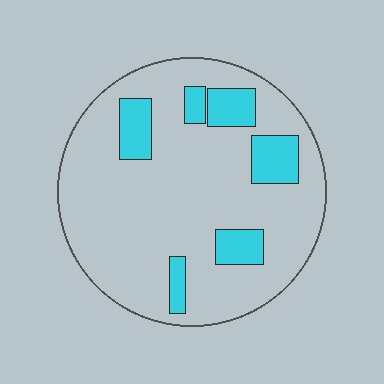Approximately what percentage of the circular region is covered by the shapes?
Approximately 15%.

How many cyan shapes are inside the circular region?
6.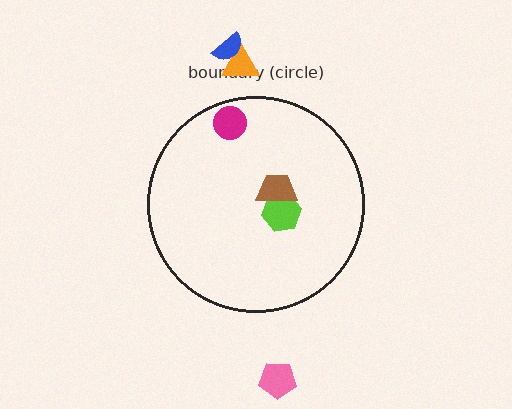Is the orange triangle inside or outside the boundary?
Outside.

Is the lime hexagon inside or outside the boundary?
Inside.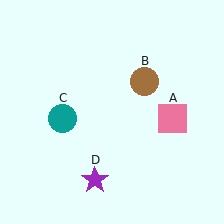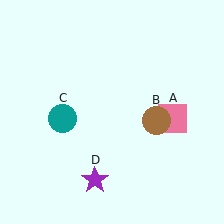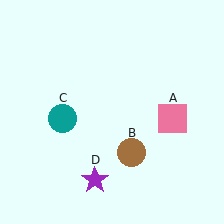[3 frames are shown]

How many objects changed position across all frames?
1 object changed position: brown circle (object B).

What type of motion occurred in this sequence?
The brown circle (object B) rotated clockwise around the center of the scene.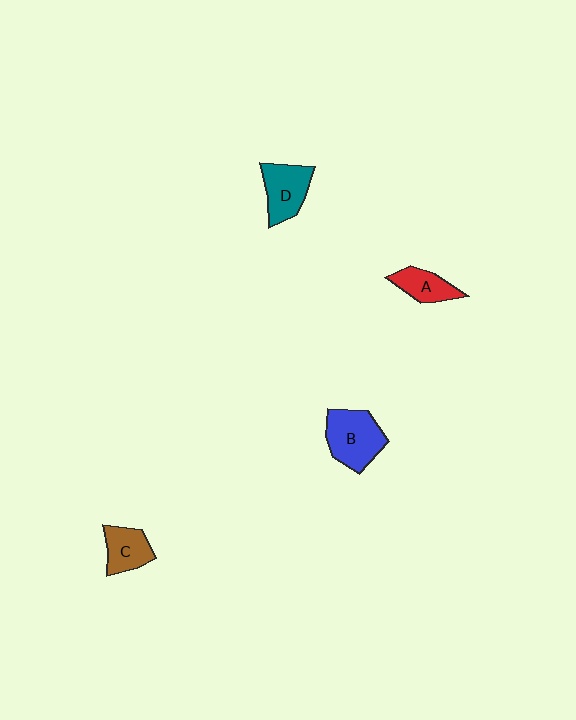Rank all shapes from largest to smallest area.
From largest to smallest: B (blue), D (teal), C (brown), A (red).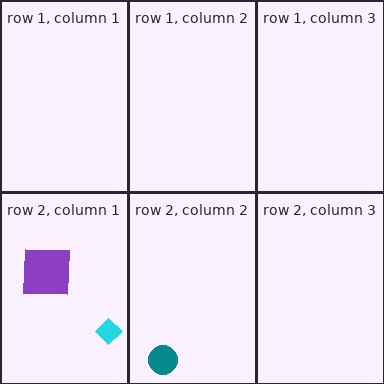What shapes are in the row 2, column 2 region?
The teal circle.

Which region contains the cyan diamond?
The row 2, column 1 region.